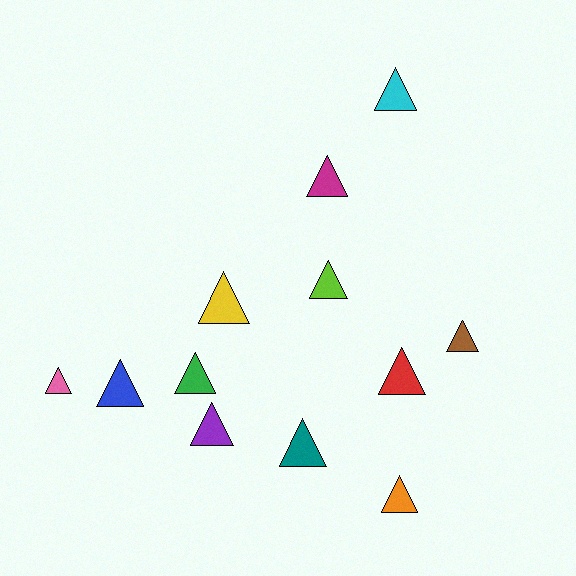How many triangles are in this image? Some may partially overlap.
There are 12 triangles.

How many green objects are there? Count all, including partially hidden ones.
There is 1 green object.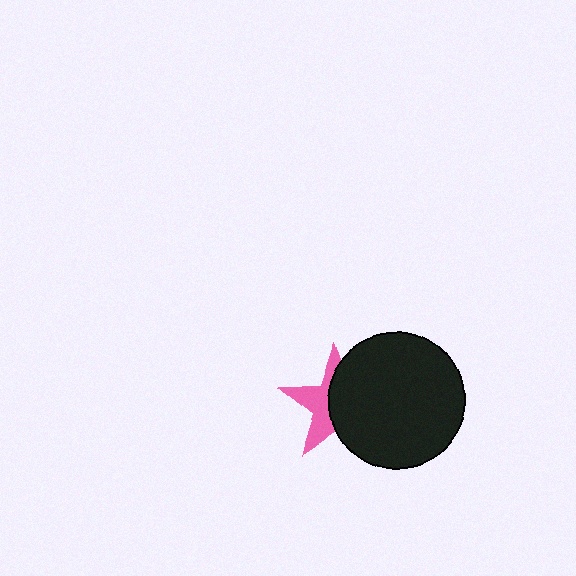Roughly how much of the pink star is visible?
A small part of it is visible (roughly 43%).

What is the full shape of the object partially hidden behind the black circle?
The partially hidden object is a pink star.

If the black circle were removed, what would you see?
You would see the complete pink star.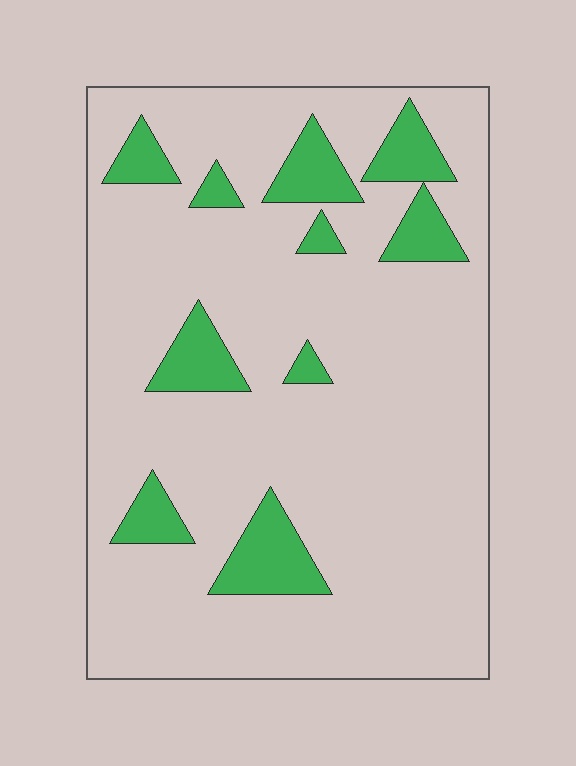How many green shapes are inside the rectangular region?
10.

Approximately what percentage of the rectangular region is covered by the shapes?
Approximately 15%.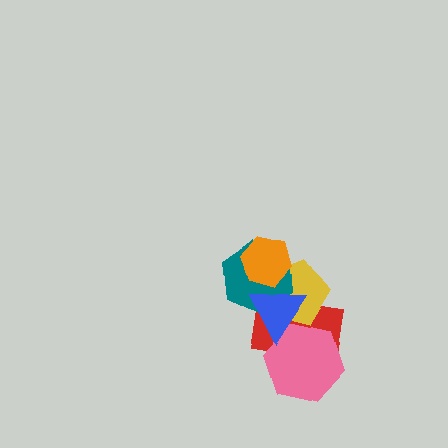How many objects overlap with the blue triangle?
5 objects overlap with the blue triangle.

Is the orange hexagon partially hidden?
No, no other shape covers it.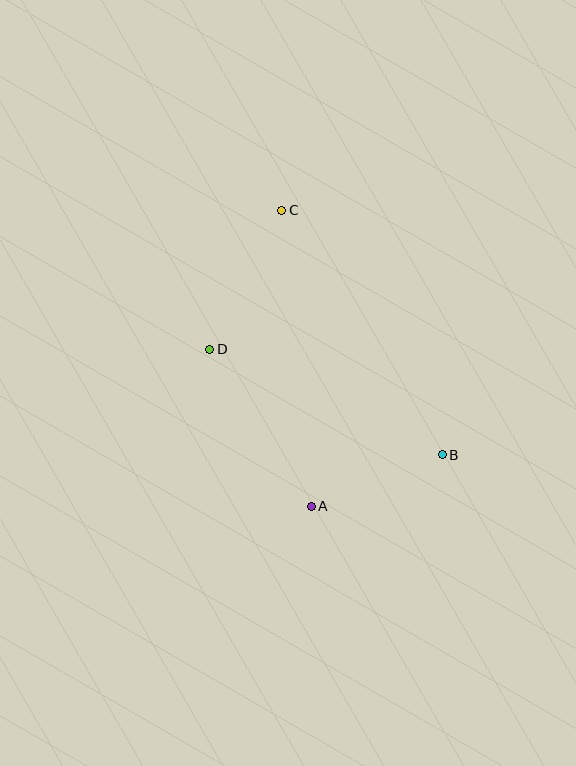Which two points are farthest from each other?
Points A and C are farthest from each other.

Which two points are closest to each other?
Points A and B are closest to each other.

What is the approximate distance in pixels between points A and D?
The distance between A and D is approximately 187 pixels.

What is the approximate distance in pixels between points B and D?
The distance between B and D is approximately 255 pixels.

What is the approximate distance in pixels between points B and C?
The distance between B and C is approximately 292 pixels.